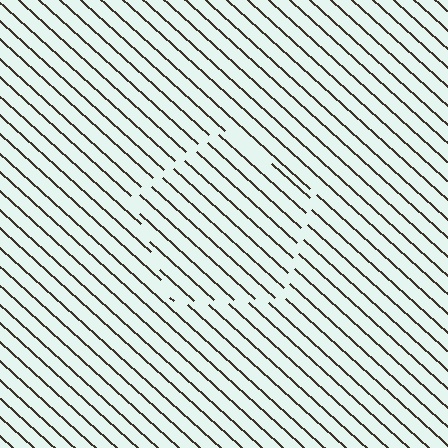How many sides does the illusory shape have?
5 sides — the line-ends trace a pentagon.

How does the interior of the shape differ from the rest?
The interior of the shape contains the same grating, shifted by half a period — the contour is defined by the phase discontinuity where line-ends from the inner and outer gratings abut.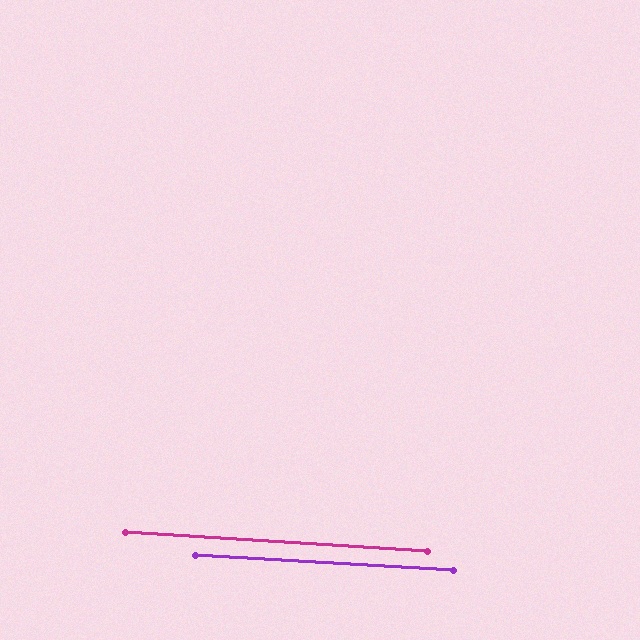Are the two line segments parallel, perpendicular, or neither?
Parallel — their directions differ by only 0.3°.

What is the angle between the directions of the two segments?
Approximately 0 degrees.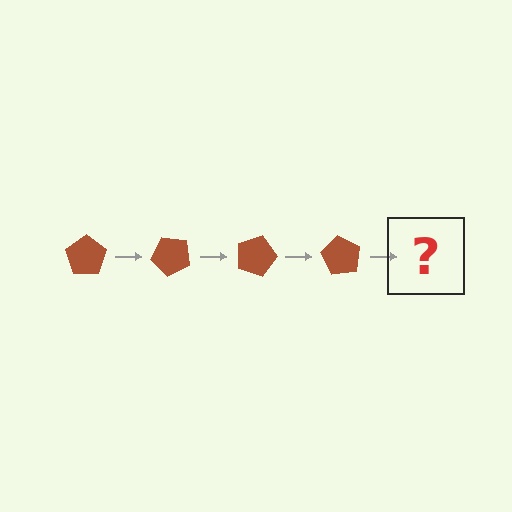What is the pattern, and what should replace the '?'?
The pattern is that the pentagon rotates 45 degrees each step. The '?' should be a brown pentagon rotated 180 degrees.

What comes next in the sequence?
The next element should be a brown pentagon rotated 180 degrees.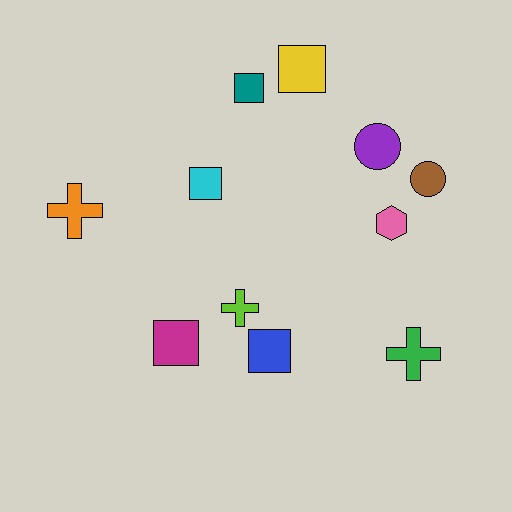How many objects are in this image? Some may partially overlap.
There are 11 objects.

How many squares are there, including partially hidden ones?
There are 5 squares.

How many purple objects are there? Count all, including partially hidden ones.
There is 1 purple object.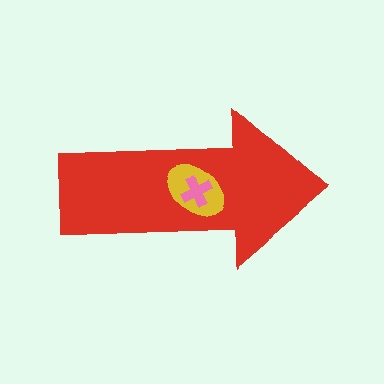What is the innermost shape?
The pink cross.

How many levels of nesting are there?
3.